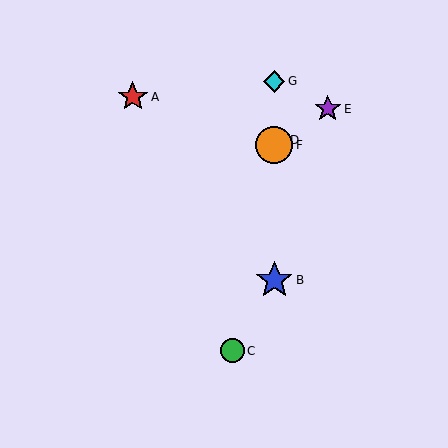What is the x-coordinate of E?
Object E is at x≈328.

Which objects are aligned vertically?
Objects B, D, F, G are aligned vertically.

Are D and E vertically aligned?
No, D is at x≈274 and E is at x≈328.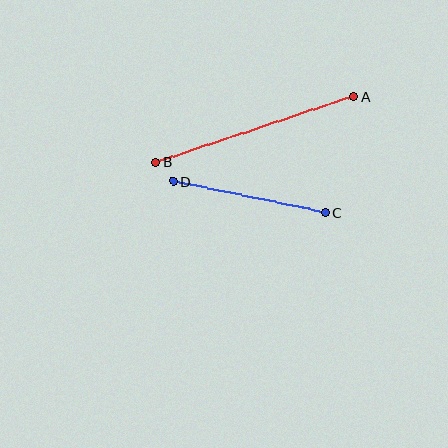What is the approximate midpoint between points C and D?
The midpoint is at approximately (250, 197) pixels.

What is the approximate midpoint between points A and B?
The midpoint is at approximately (255, 129) pixels.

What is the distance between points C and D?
The distance is approximately 155 pixels.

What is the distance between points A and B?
The distance is approximately 209 pixels.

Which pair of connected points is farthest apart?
Points A and B are farthest apart.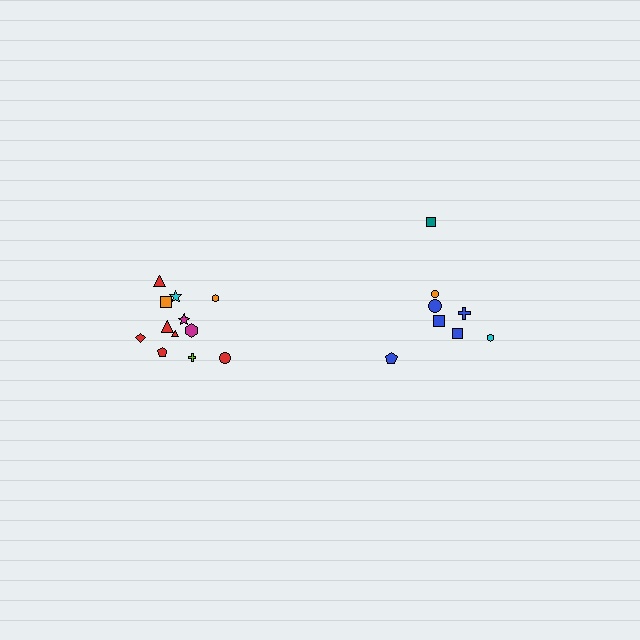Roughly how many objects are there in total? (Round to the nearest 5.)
Roughly 20 objects in total.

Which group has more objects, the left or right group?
The left group.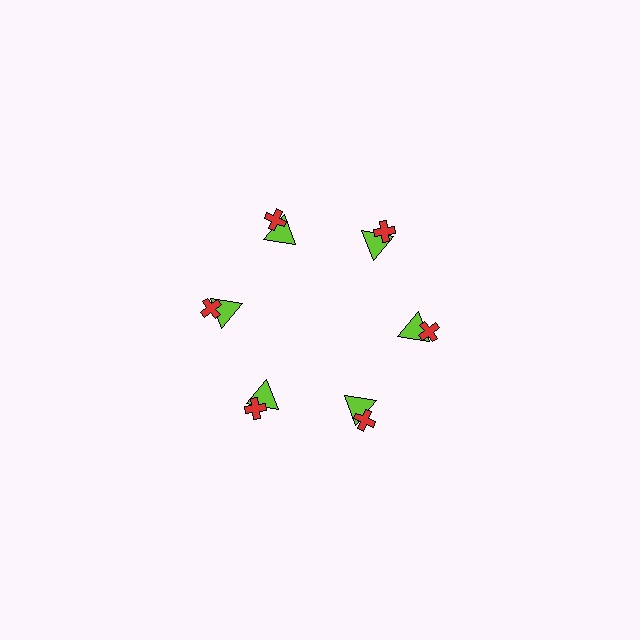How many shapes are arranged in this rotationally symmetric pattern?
There are 12 shapes, arranged in 6 groups of 2.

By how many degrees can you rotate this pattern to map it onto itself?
The pattern maps onto itself every 60 degrees of rotation.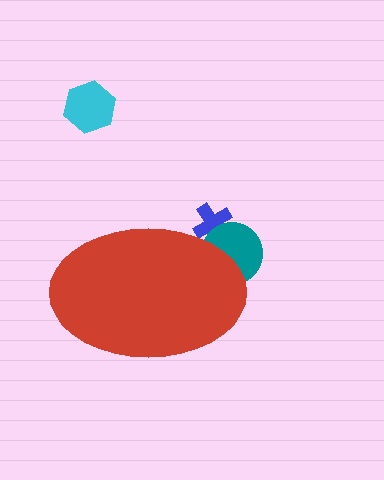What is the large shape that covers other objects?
A red ellipse.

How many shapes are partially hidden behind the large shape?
2 shapes are partially hidden.